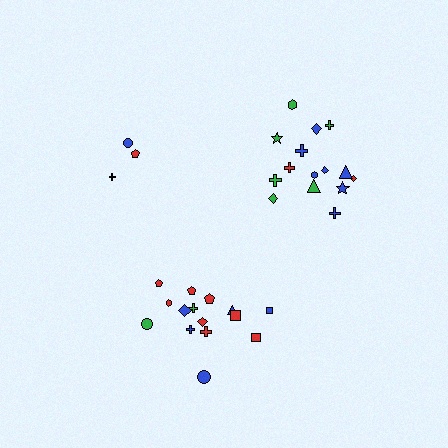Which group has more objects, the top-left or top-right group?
The top-right group.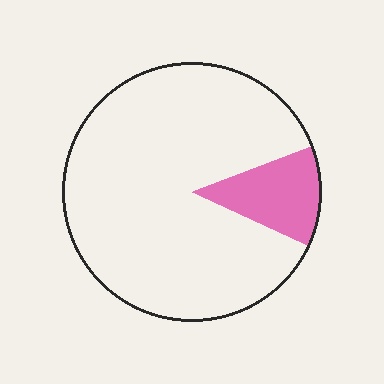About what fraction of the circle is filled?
About one eighth (1/8).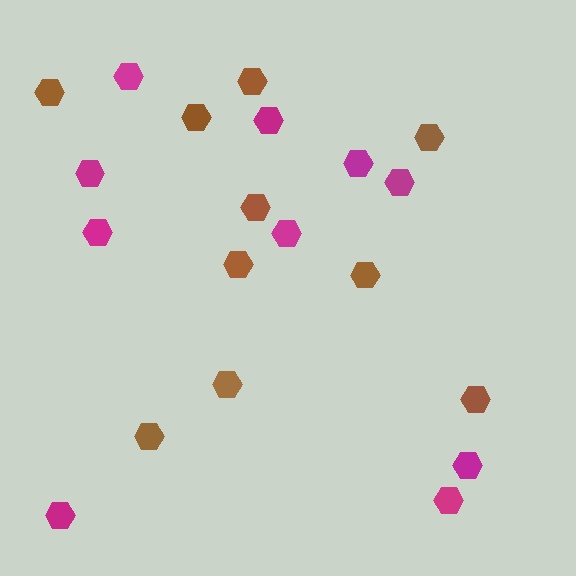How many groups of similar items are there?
There are 2 groups: one group of brown hexagons (10) and one group of magenta hexagons (10).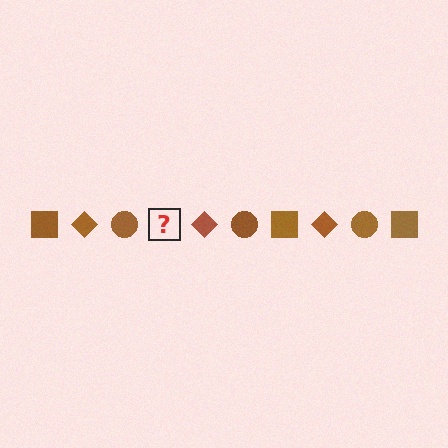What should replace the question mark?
The question mark should be replaced with a brown square.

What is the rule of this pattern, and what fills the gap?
The rule is that the pattern cycles through square, diamond, circle shapes in brown. The gap should be filled with a brown square.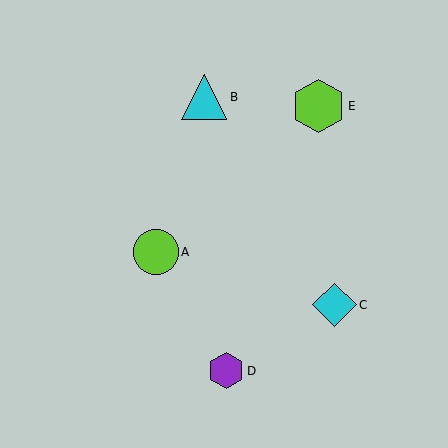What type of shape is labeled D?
Shape D is a purple hexagon.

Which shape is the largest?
The lime hexagon (labeled E) is the largest.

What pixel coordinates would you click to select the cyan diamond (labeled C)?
Click at (335, 305) to select the cyan diamond C.